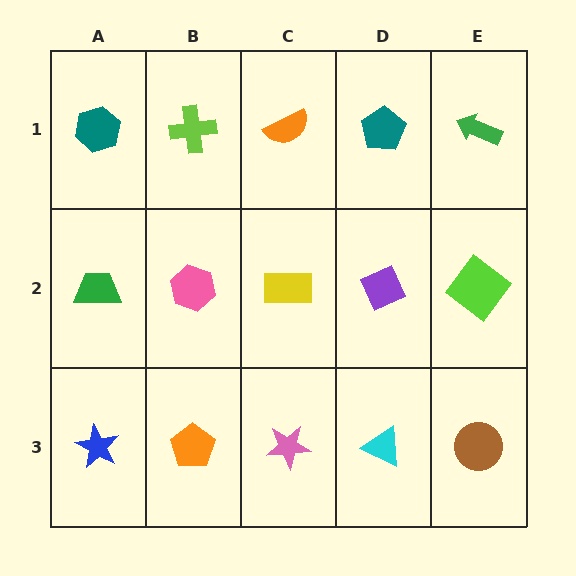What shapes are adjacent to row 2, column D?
A teal pentagon (row 1, column D), a cyan triangle (row 3, column D), a yellow rectangle (row 2, column C), a lime diamond (row 2, column E).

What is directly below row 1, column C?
A yellow rectangle.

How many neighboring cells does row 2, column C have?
4.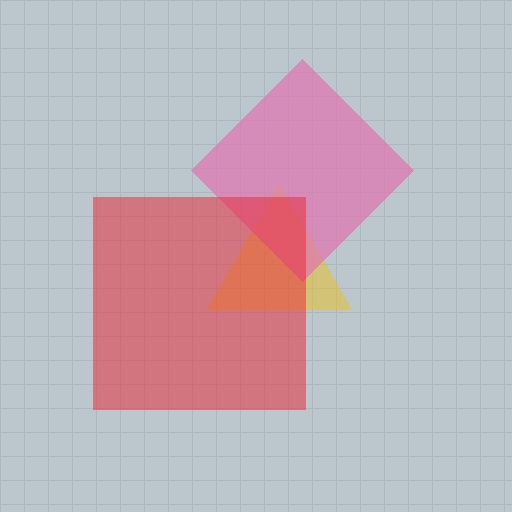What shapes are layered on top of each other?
The layered shapes are: a yellow triangle, a pink diamond, a red square.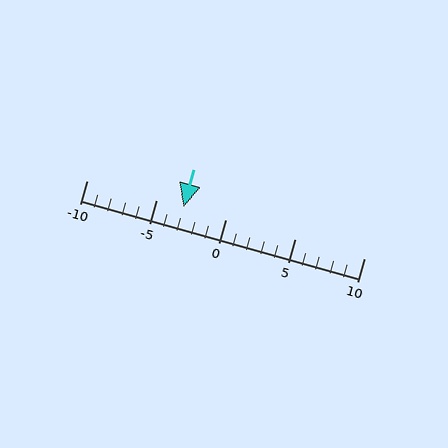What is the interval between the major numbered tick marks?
The major tick marks are spaced 5 units apart.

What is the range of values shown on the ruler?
The ruler shows values from -10 to 10.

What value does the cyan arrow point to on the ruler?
The cyan arrow points to approximately -3.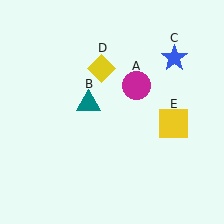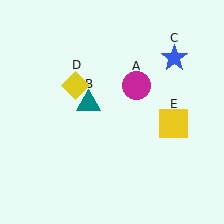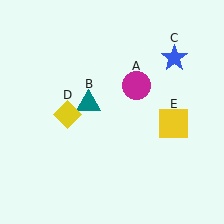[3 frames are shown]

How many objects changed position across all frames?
1 object changed position: yellow diamond (object D).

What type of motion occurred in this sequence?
The yellow diamond (object D) rotated counterclockwise around the center of the scene.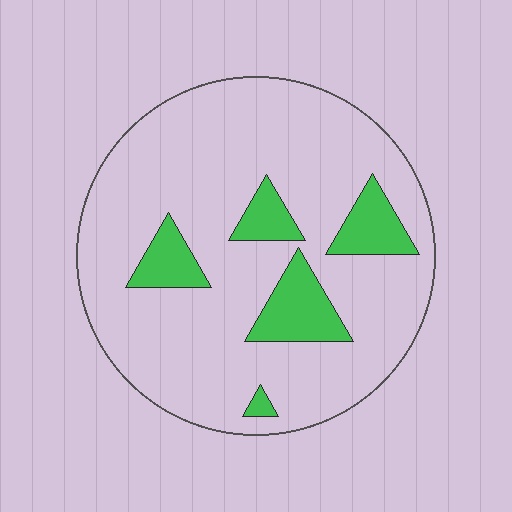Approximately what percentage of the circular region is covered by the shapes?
Approximately 15%.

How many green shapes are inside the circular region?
5.